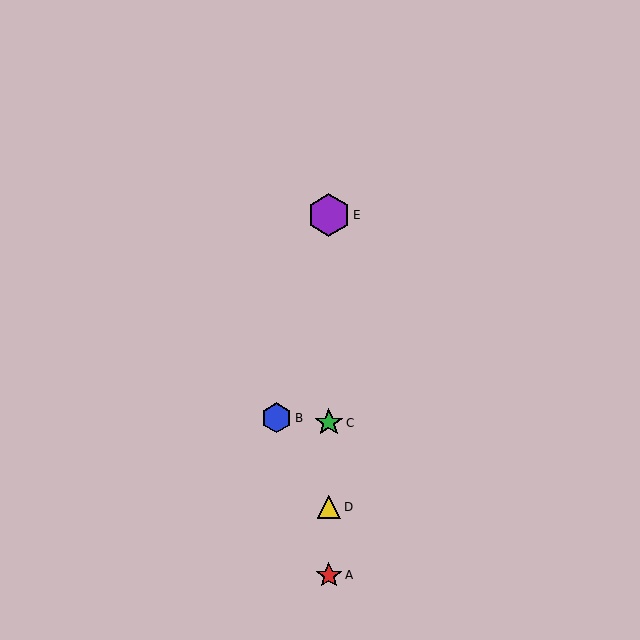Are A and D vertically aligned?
Yes, both are at x≈329.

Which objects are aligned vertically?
Objects A, C, D, E are aligned vertically.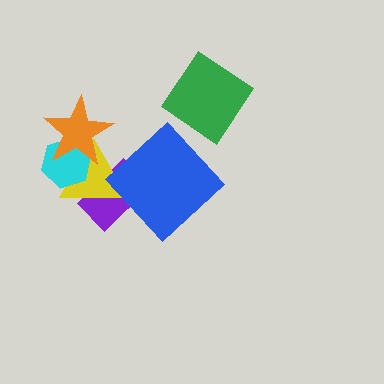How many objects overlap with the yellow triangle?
4 objects overlap with the yellow triangle.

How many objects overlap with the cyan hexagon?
2 objects overlap with the cyan hexagon.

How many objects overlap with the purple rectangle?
2 objects overlap with the purple rectangle.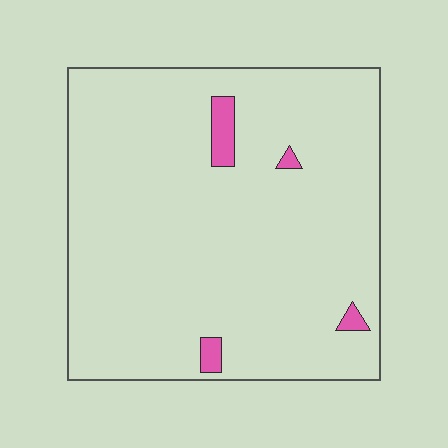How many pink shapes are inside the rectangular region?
4.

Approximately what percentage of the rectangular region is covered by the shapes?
Approximately 5%.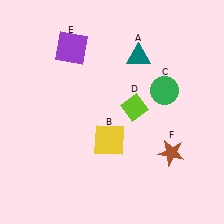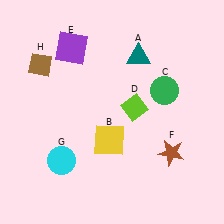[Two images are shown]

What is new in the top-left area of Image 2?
A brown diamond (H) was added in the top-left area of Image 2.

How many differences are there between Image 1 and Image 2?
There are 2 differences between the two images.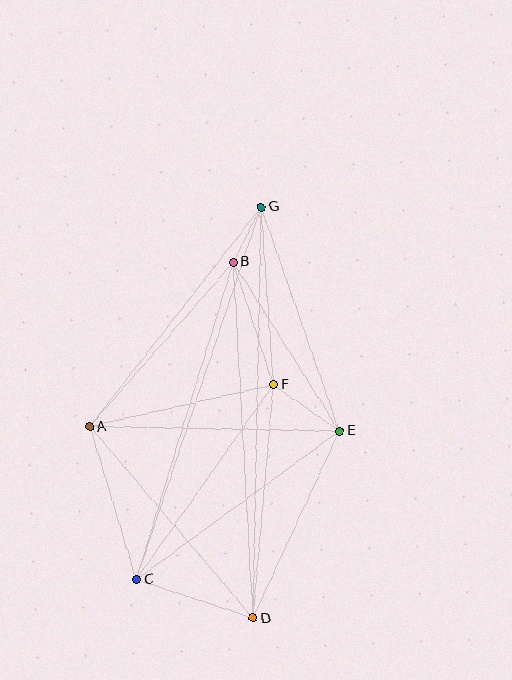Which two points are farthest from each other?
Points D and G are farthest from each other.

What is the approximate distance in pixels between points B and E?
The distance between B and E is approximately 200 pixels.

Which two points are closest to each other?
Points B and G are closest to each other.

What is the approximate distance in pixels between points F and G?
The distance between F and G is approximately 178 pixels.